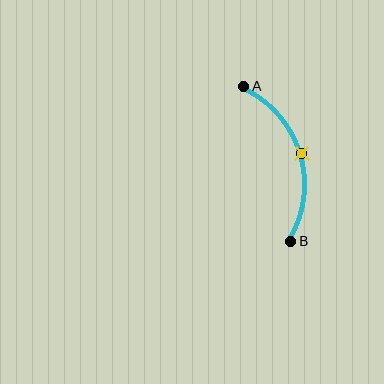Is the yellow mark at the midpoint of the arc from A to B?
Yes. The yellow mark lies on the arc at equal arc-length from both A and B — it is the arc midpoint.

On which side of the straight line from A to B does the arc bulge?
The arc bulges to the right of the straight line connecting A and B.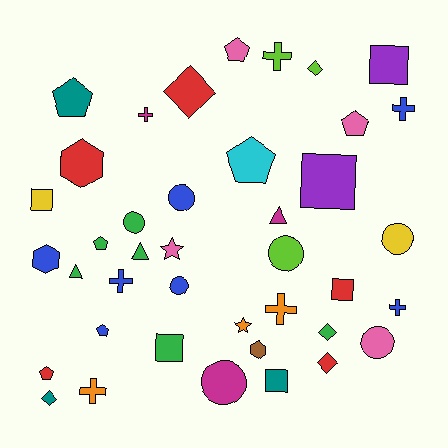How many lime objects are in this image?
There are 3 lime objects.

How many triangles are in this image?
There are 3 triangles.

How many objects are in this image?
There are 40 objects.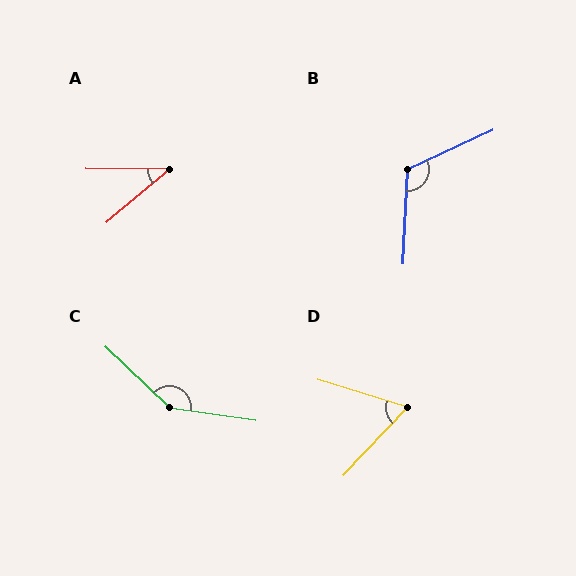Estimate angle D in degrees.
Approximately 64 degrees.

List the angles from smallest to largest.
A (40°), D (64°), B (118°), C (145°).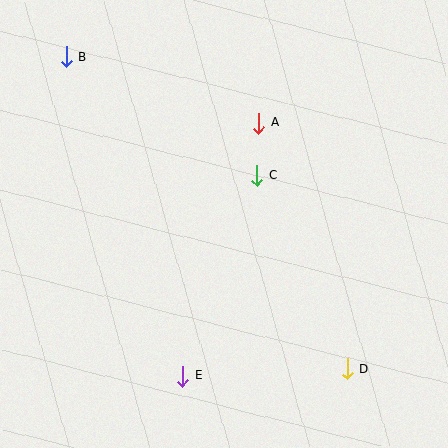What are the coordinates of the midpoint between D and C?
The midpoint between D and C is at (302, 272).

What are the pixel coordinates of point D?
Point D is at (347, 369).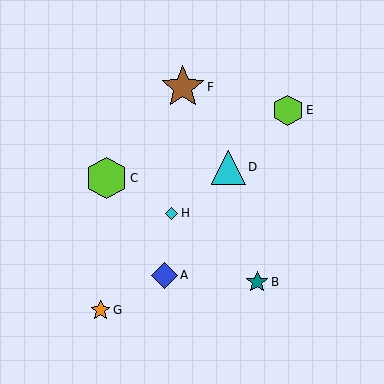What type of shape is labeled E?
Shape E is a lime hexagon.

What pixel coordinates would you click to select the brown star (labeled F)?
Click at (183, 87) to select the brown star F.